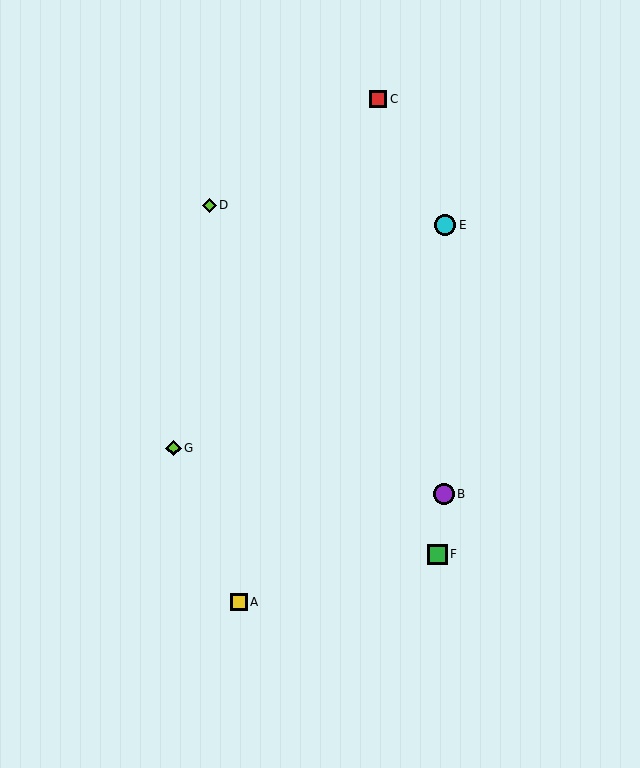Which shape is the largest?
The cyan circle (labeled E) is the largest.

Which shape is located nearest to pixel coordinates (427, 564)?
The green square (labeled F) at (437, 555) is nearest to that location.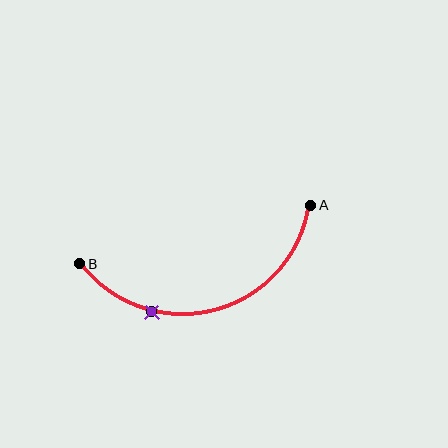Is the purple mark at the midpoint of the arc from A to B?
No. The purple mark lies on the arc but is closer to endpoint B. The arc midpoint would be at the point on the curve equidistant along the arc from both A and B.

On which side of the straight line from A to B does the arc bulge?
The arc bulges below the straight line connecting A and B.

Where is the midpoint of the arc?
The arc midpoint is the point on the curve farthest from the straight line joining A and B. It sits below that line.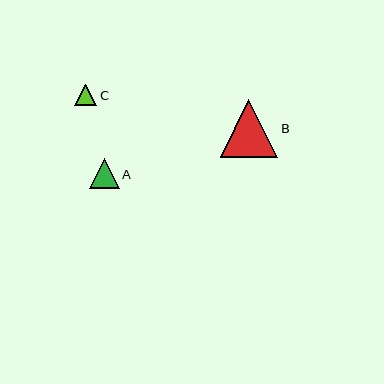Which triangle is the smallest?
Triangle C is the smallest with a size of approximately 22 pixels.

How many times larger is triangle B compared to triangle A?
Triangle B is approximately 1.9 times the size of triangle A.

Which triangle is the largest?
Triangle B is the largest with a size of approximately 58 pixels.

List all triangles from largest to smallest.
From largest to smallest: B, A, C.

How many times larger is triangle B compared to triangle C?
Triangle B is approximately 2.7 times the size of triangle C.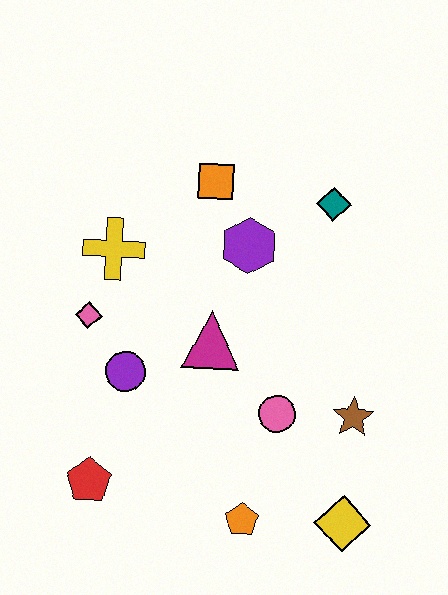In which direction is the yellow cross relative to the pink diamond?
The yellow cross is above the pink diamond.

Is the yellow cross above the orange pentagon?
Yes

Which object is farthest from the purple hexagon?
The yellow diamond is farthest from the purple hexagon.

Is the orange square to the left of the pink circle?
Yes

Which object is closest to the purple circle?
The pink diamond is closest to the purple circle.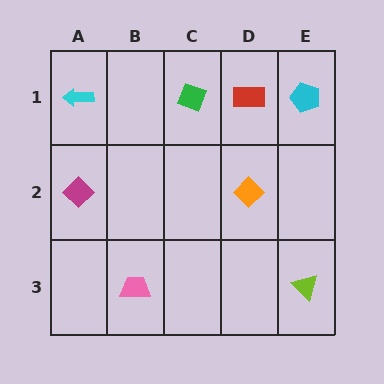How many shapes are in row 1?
4 shapes.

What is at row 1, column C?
A green diamond.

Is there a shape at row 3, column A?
No, that cell is empty.